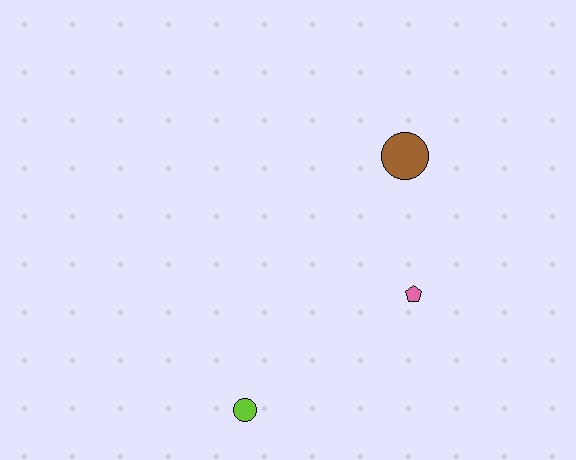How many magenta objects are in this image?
There are no magenta objects.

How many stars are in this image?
There are no stars.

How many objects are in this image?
There are 3 objects.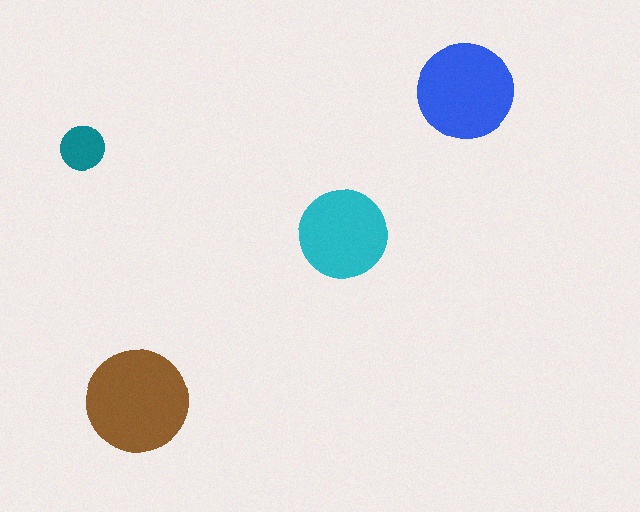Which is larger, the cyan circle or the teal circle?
The cyan one.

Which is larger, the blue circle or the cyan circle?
The blue one.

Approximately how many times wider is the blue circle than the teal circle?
About 2 times wider.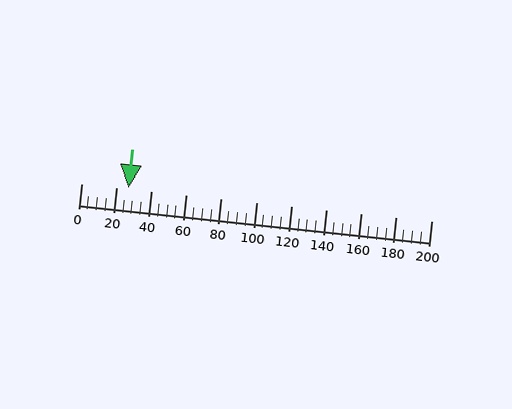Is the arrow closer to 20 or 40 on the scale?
The arrow is closer to 20.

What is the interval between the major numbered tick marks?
The major tick marks are spaced 20 units apart.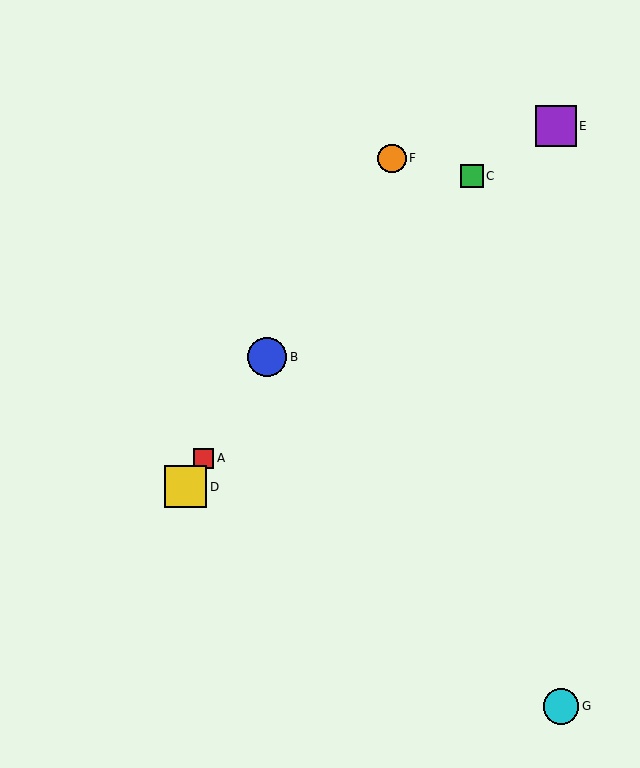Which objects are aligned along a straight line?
Objects A, B, D, F are aligned along a straight line.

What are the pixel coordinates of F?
Object F is at (392, 159).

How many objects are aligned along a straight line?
4 objects (A, B, D, F) are aligned along a straight line.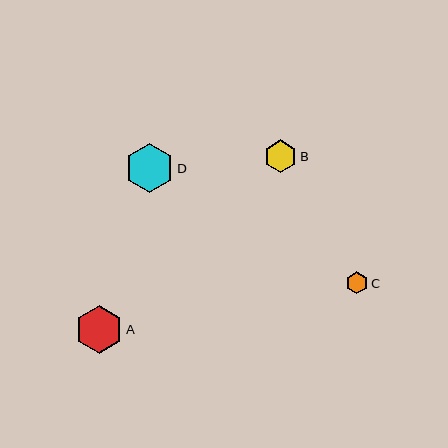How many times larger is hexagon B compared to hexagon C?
Hexagon B is approximately 1.5 times the size of hexagon C.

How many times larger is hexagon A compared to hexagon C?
Hexagon A is approximately 2.2 times the size of hexagon C.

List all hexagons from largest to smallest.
From largest to smallest: D, A, B, C.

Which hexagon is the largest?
Hexagon D is the largest with a size of approximately 50 pixels.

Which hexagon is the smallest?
Hexagon C is the smallest with a size of approximately 22 pixels.